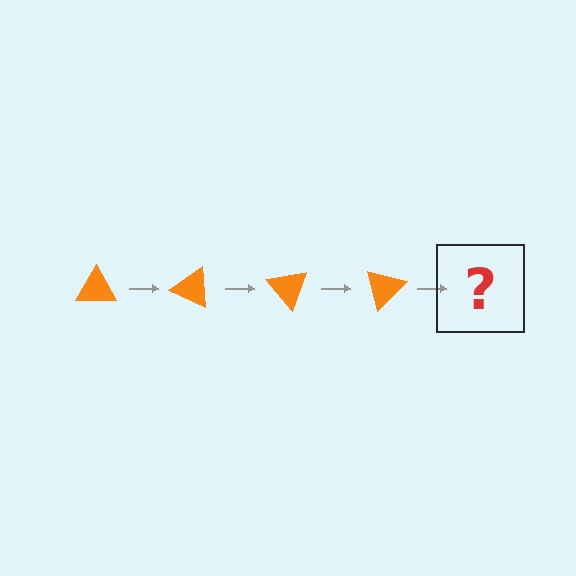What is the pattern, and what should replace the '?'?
The pattern is that the triangle rotates 25 degrees each step. The '?' should be an orange triangle rotated 100 degrees.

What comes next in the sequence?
The next element should be an orange triangle rotated 100 degrees.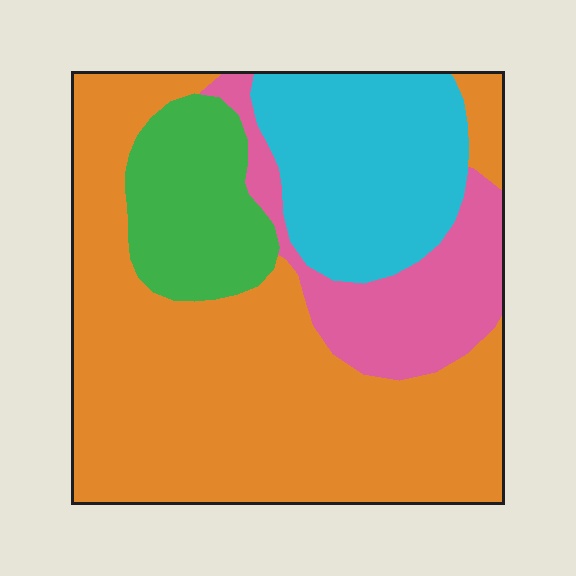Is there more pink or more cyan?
Cyan.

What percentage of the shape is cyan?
Cyan takes up about one fifth (1/5) of the shape.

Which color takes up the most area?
Orange, at roughly 55%.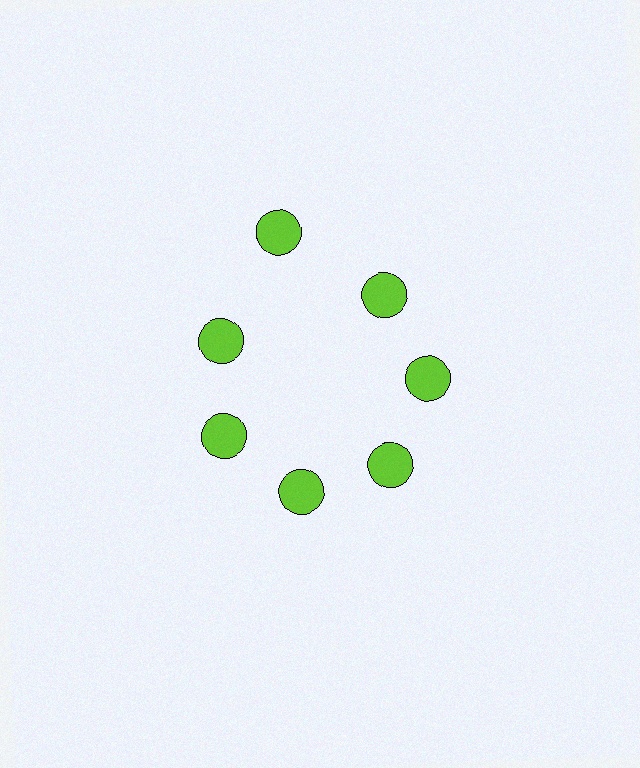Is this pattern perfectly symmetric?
No. The 7 lime circles are arranged in a ring, but one element near the 12 o'clock position is pushed outward from the center, breaking the 7-fold rotational symmetry.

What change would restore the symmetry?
The symmetry would be restored by moving it inward, back onto the ring so that all 7 circles sit at equal angles and equal distance from the center.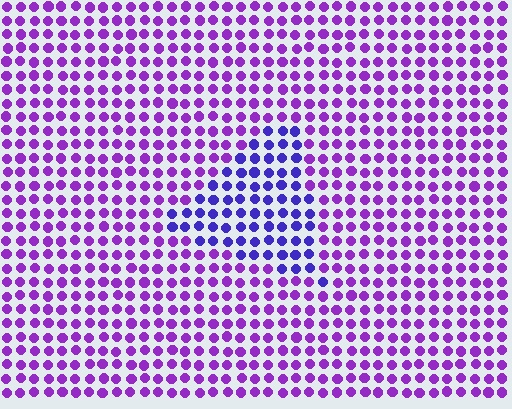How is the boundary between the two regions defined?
The boundary is defined purely by a slight shift in hue (about 33 degrees). Spacing, size, and orientation are identical on both sides.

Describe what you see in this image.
The image is filled with small purple elements in a uniform arrangement. A triangle-shaped region is visible where the elements are tinted to a slightly different hue, forming a subtle color boundary.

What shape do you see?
I see a triangle.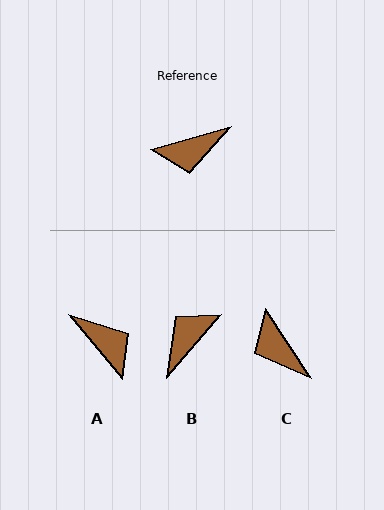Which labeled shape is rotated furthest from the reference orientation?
B, about 146 degrees away.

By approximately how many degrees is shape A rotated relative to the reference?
Approximately 114 degrees counter-clockwise.